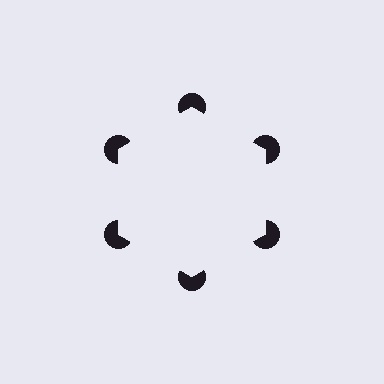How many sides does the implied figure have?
6 sides.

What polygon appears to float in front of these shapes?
An illusory hexagon — its edges are inferred from the aligned wedge cuts in the pac-man discs, not physically drawn.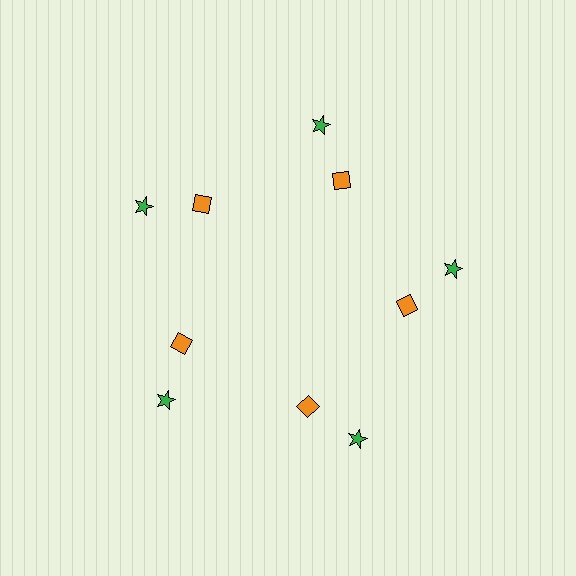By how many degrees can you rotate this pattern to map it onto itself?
The pattern maps onto itself every 72 degrees of rotation.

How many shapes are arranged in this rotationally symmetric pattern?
There are 10 shapes, arranged in 5 groups of 2.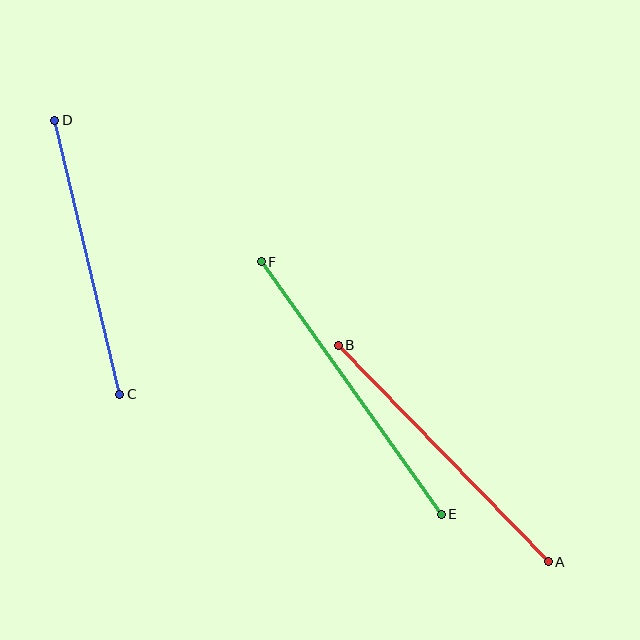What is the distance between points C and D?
The distance is approximately 282 pixels.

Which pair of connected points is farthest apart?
Points E and F are farthest apart.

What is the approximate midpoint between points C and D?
The midpoint is at approximately (87, 257) pixels.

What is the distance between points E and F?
The distance is approximately 310 pixels.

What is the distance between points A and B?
The distance is approximately 302 pixels.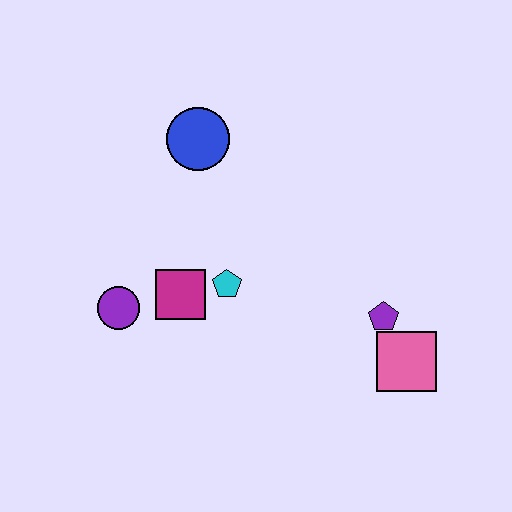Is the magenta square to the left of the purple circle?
No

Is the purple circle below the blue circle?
Yes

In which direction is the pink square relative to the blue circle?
The pink square is below the blue circle.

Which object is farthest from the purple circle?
The pink square is farthest from the purple circle.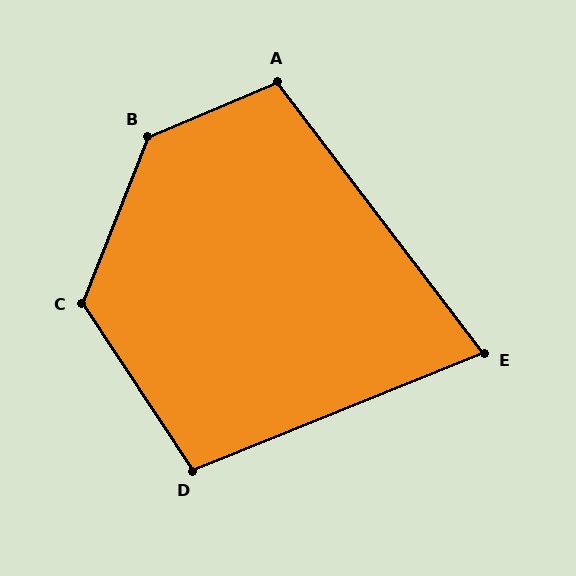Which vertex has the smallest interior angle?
E, at approximately 75 degrees.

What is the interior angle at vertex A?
Approximately 104 degrees (obtuse).